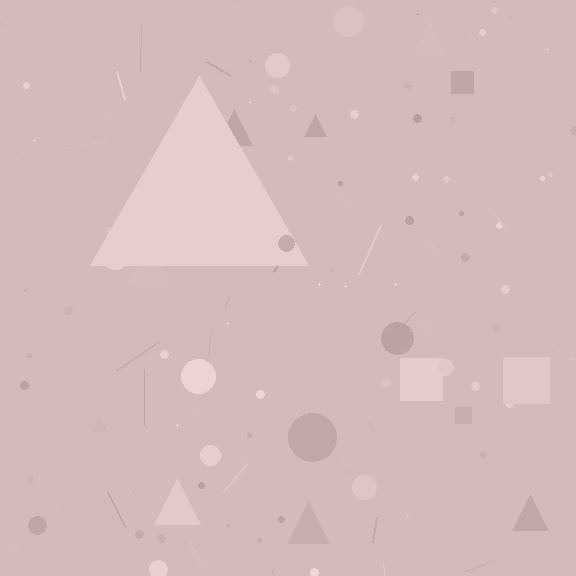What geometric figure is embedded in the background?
A triangle is embedded in the background.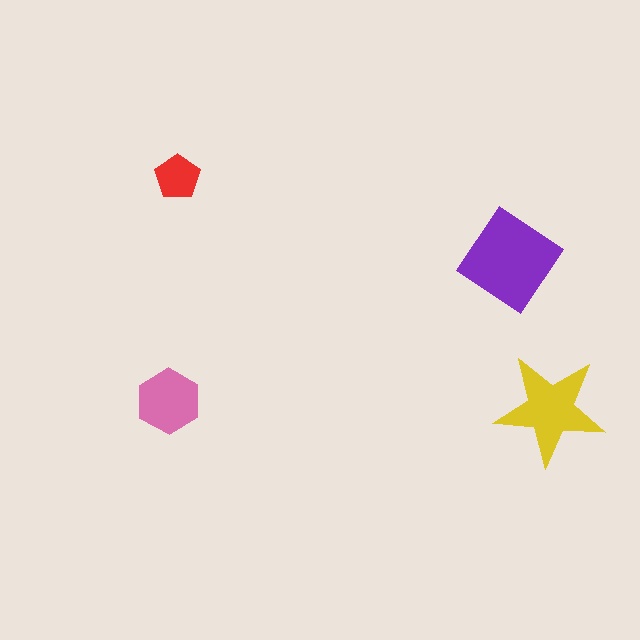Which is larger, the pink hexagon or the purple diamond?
The purple diamond.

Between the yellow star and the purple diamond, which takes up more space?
The purple diamond.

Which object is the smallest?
The red pentagon.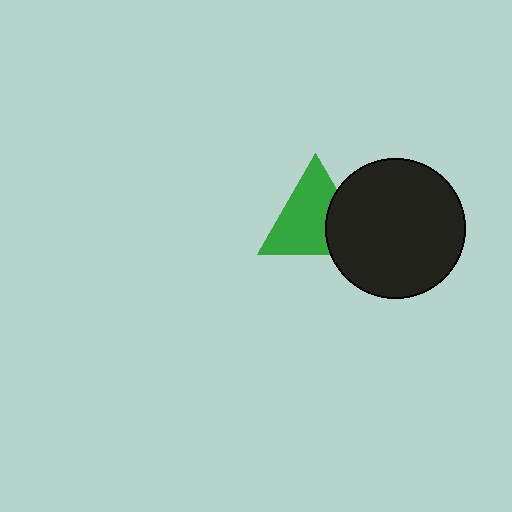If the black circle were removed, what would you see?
You would see the complete green triangle.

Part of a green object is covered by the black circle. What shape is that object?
It is a triangle.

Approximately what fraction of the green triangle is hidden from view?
Roughly 30% of the green triangle is hidden behind the black circle.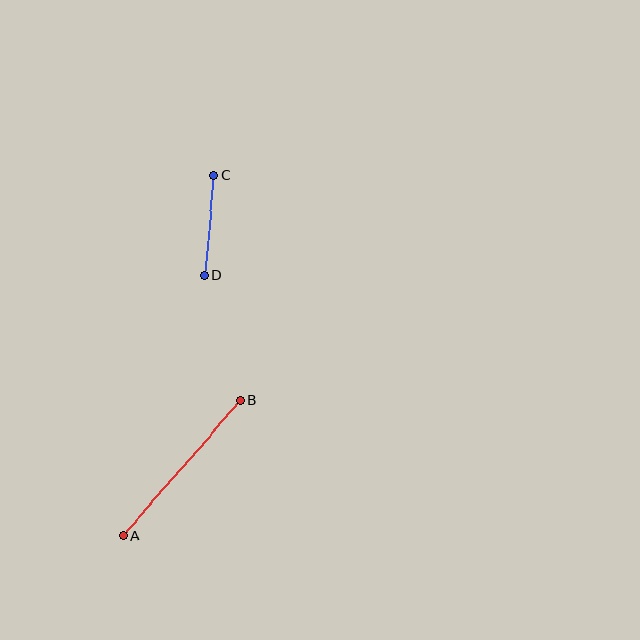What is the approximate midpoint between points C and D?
The midpoint is at approximately (209, 226) pixels.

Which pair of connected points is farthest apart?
Points A and B are farthest apart.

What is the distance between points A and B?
The distance is approximately 179 pixels.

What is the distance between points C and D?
The distance is approximately 100 pixels.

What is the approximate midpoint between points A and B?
The midpoint is at approximately (182, 468) pixels.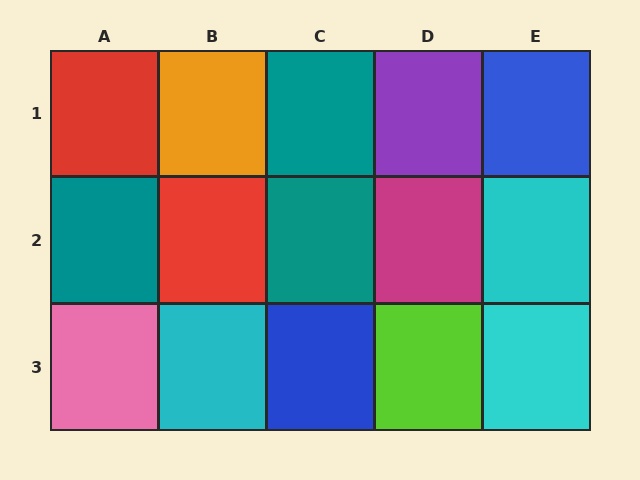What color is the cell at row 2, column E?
Cyan.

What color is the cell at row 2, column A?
Teal.